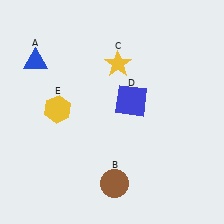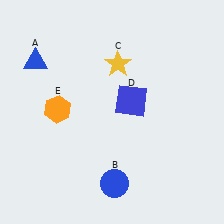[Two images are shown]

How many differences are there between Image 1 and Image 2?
There are 2 differences between the two images.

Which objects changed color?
B changed from brown to blue. E changed from yellow to orange.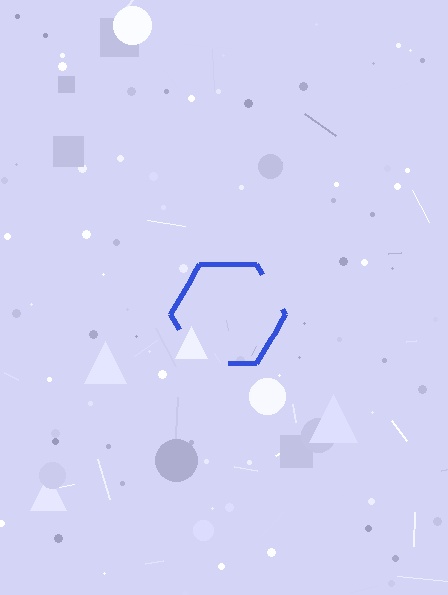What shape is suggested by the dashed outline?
The dashed outline suggests a hexagon.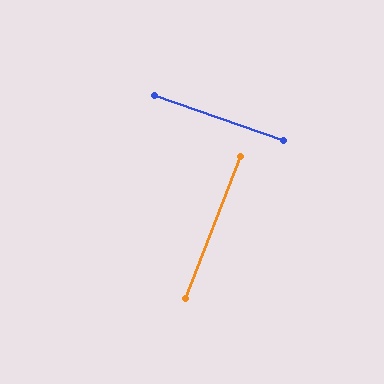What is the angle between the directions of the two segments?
Approximately 88 degrees.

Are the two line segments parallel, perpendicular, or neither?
Perpendicular — they meet at approximately 88°.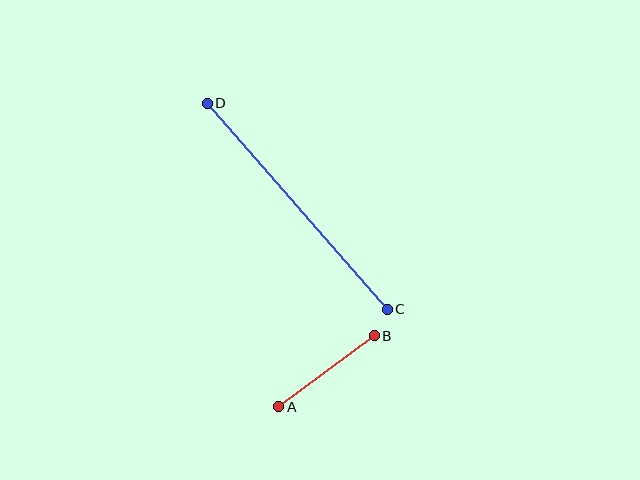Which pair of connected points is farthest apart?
Points C and D are farthest apart.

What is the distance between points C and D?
The distance is approximately 274 pixels.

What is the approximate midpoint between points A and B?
The midpoint is at approximately (326, 371) pixels.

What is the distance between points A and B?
The distance is approximately 119 pixels.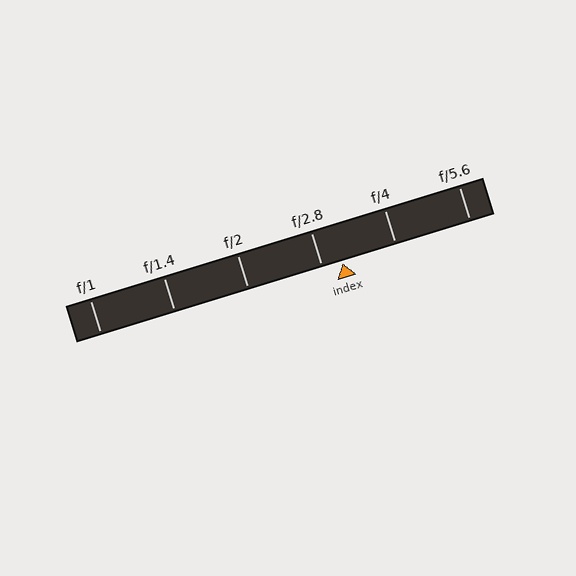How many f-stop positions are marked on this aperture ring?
There are 6 f-stop positions marked.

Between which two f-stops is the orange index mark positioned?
The index mark is between f/2.8 and f/4.